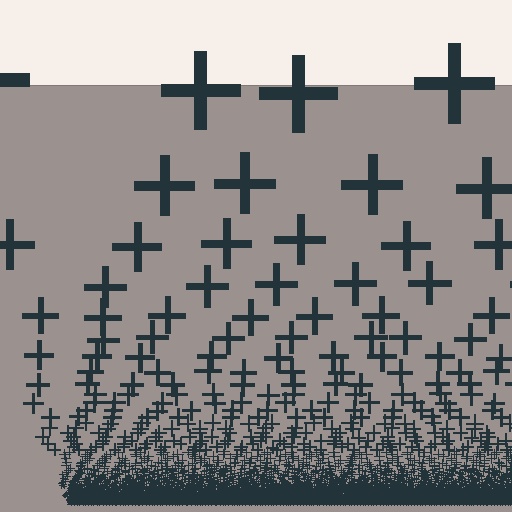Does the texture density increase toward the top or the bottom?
Density increases toward the bottom.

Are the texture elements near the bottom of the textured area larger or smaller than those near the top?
Smaller. The gradient is inverted — elements near the bottom are smaller and denser.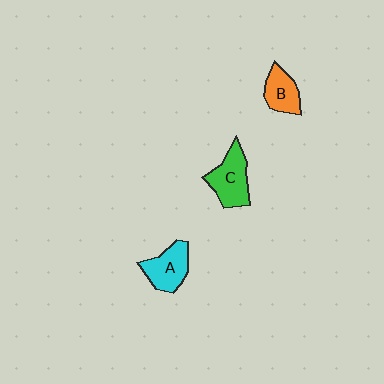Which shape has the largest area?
Shape C (green).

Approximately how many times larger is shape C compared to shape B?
Approximately 1.4 times.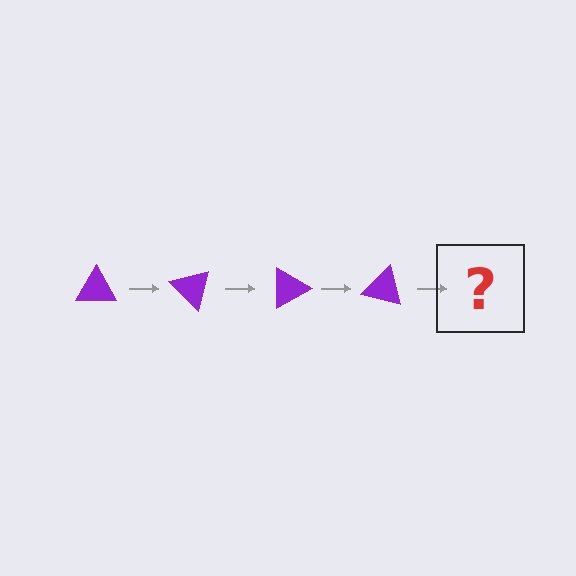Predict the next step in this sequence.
The next step is a purple triangle rotated 180 degrees.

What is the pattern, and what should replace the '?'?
The pattern is that the triangle rotates 45 degrees each step. The '?' should be a purple triangle rotated 180 degrees.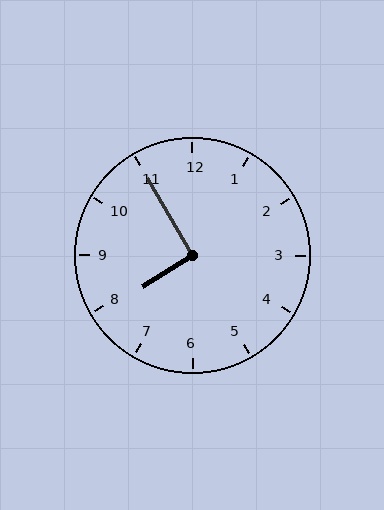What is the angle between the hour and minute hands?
Approximately 92 degrees.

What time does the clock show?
7:55.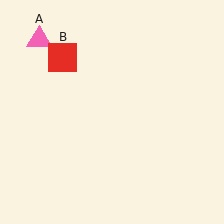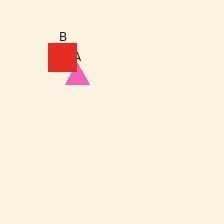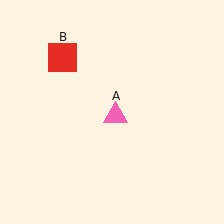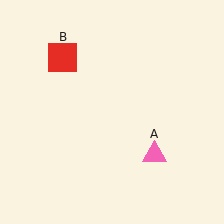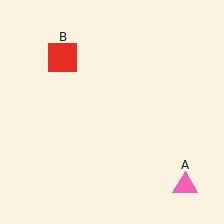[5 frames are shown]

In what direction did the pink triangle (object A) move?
The pink triangle (object A) moved down and to the right.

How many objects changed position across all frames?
1 object changed position: pink triangle (object A).